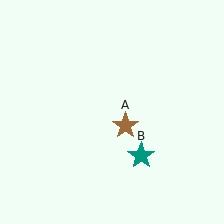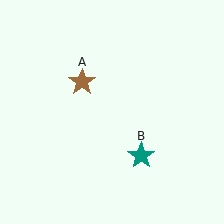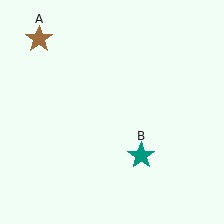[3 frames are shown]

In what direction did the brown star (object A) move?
The brown star (object A) moved up and to the left.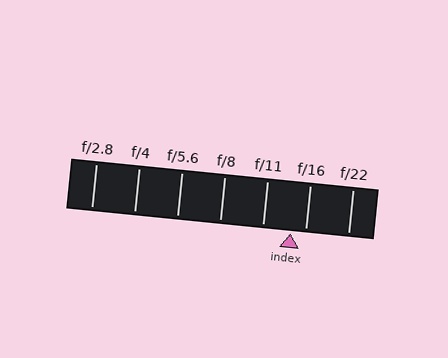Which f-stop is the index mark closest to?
The index mark is closest to f/16.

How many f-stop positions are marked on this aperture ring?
There are 7 f-stop positions marked.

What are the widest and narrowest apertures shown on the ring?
The widest aperture shown is f/2.8 and the narrowest is f/22.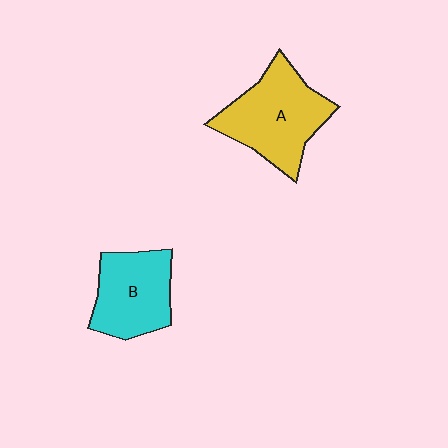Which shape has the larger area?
Shape A (yellow).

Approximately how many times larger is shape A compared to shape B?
Approximately 1.3 times.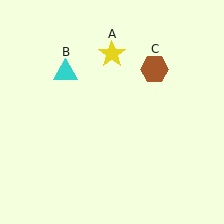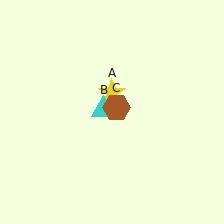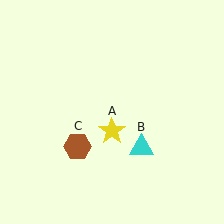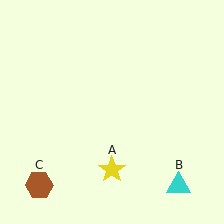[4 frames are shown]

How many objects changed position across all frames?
3 objects changed position: yellow star (object A), cyan triangle (object B), brown hexagon (object C).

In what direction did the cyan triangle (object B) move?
The cyan triangle (object B) moved down and to the right.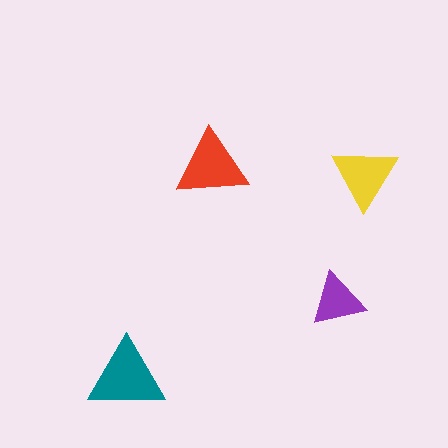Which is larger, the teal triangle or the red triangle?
The teal one.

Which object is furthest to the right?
The yellow triangle is rightmost.